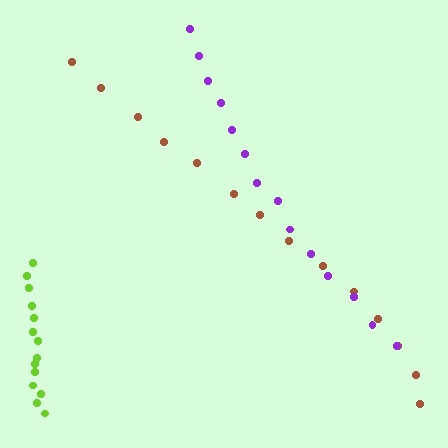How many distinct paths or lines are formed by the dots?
There are 3 distinct paths.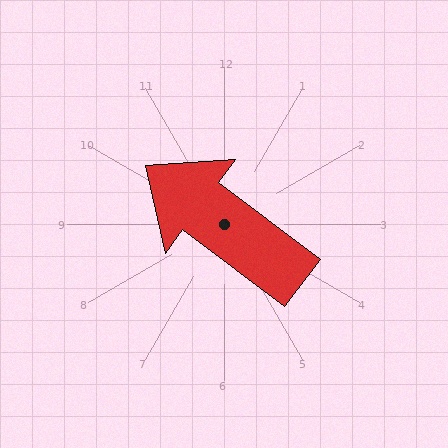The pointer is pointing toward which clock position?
Roughly 10 o'clock.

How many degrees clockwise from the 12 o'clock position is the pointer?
Approximately 307 degrees.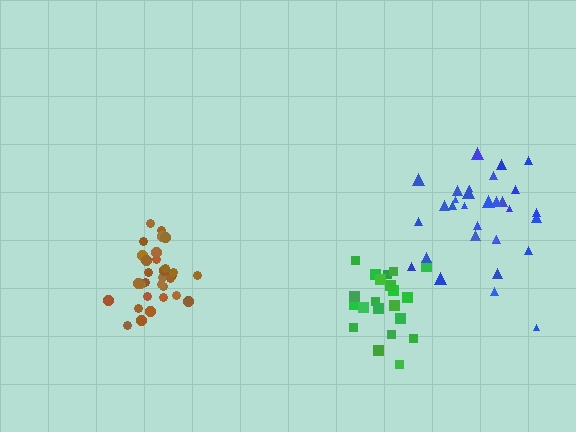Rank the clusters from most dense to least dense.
brown, green, blue.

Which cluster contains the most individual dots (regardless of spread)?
Brown (31).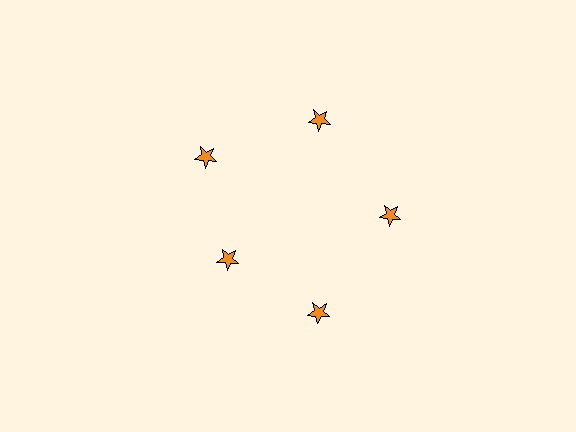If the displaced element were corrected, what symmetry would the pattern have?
It would have 5-fold rotational symmetry — the pattern would map onto itself every 72 degrees.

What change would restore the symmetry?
The symmetry would be restored by moving it outward, back onto the ring so that all 5 stars sit at equal angles and equal distance from the center.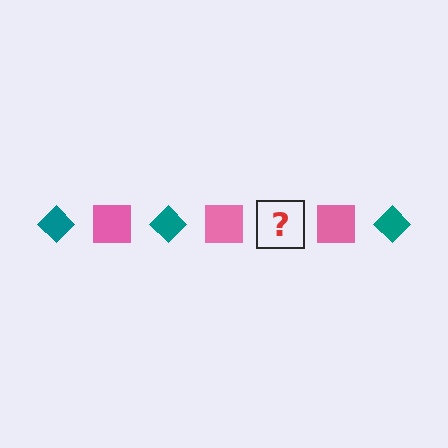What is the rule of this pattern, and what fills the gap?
The rule is that the pattern alternates between teal diamond and pink square. The gap should be filled with a teal diamond.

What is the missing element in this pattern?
The missing element is a teal diamond.